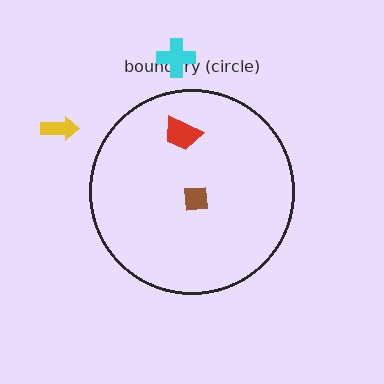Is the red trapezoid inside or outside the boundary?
Inside.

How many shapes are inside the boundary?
2 inside, 2 outside.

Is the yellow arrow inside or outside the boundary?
Outside.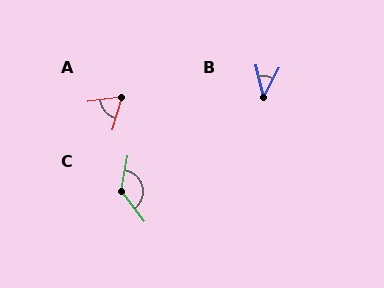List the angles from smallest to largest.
B (42°), A (66°), C (132°).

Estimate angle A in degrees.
Approximately 66 degrees.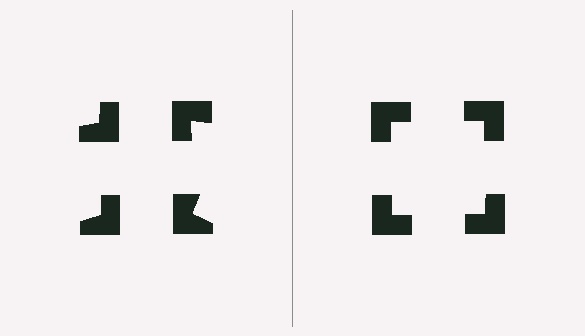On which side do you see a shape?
An illusory square appears on the right side. On the left side the wedge cuts are rotated, so no coherent shape forms.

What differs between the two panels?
The notched squares are positioned identically on both sides; only the wedge orientations differ. On the right they align to a square; on the left they are misaligned.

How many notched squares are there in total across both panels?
8 — 4 on each side.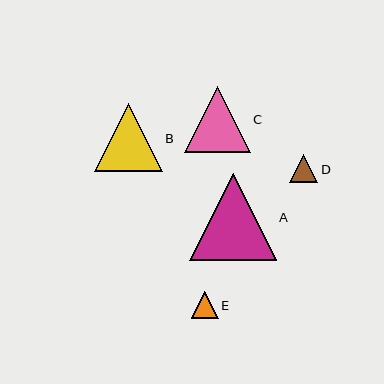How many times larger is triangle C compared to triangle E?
Triangle C is approximately 2.4 times the size of triangle E.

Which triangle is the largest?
Triangle A is the largest with a size of approximately 86 pixels.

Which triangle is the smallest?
Triangle E is the smallest with a size of approximately 27 pixels.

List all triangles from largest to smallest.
From largest to smallest: A, B, C, D, E.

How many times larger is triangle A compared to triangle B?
Triangle A is approximately 1.3 times the size of triangle B.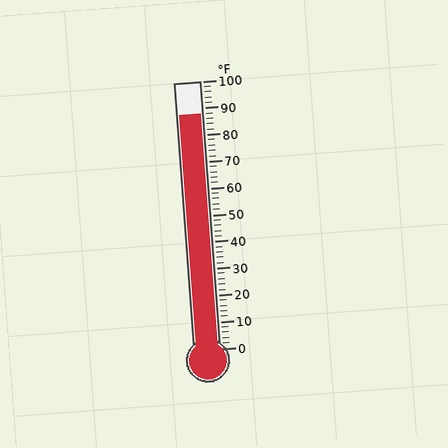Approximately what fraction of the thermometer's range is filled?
The thermometer is filled to approximately 90% of its range.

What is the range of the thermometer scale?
The thermometer scale ranges from 0°F to 100°F.